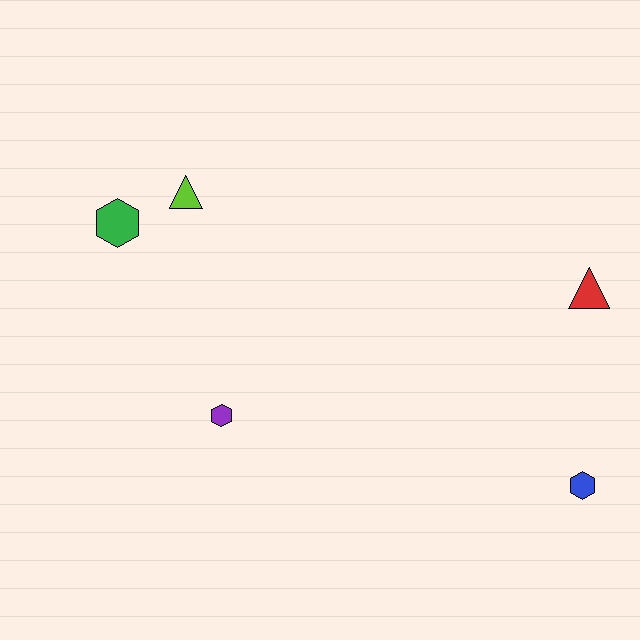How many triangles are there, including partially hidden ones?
There are 2 triangles.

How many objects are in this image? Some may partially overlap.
There are 5 objects.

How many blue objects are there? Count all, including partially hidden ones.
There is 1 blue object.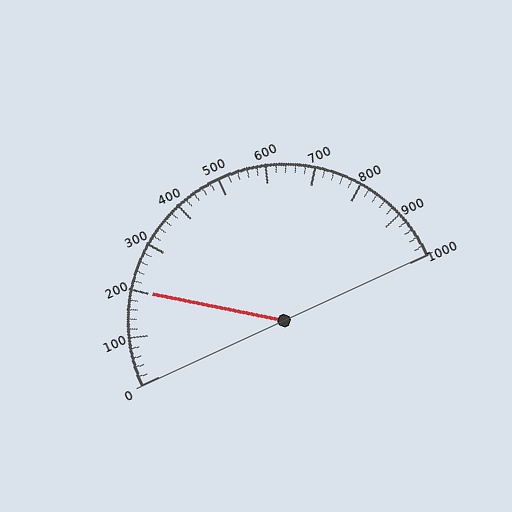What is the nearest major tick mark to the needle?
The nearest major tick mark is 200.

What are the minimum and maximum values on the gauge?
The gauge ranges from 0 to 1000.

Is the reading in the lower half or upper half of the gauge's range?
The reading is in the lower half of the range (0 to 1000).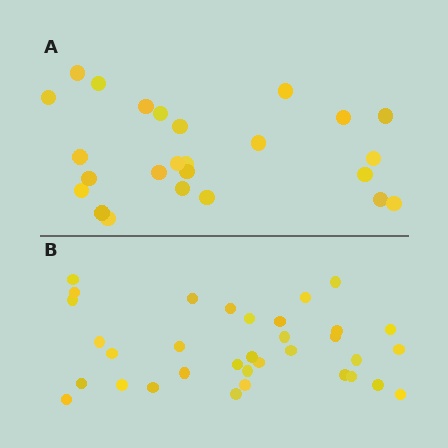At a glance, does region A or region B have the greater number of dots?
Region B (the bottom region) has more dots.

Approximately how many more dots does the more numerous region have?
Region B has roughly 8 or so more dots than region A.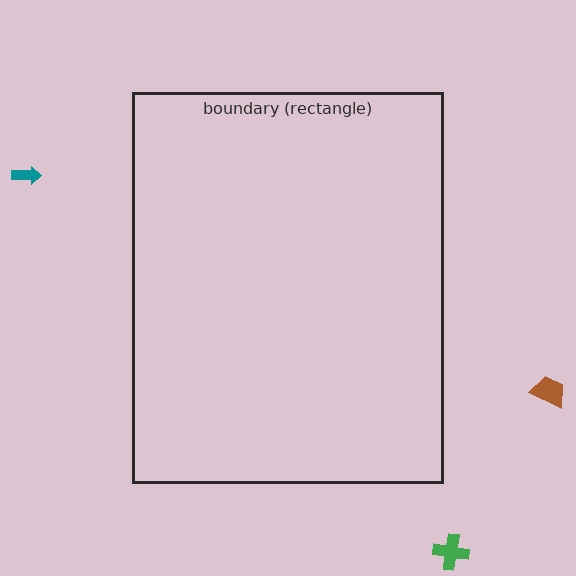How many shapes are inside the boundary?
0 inside, 3 outside.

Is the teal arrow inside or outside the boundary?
Outside.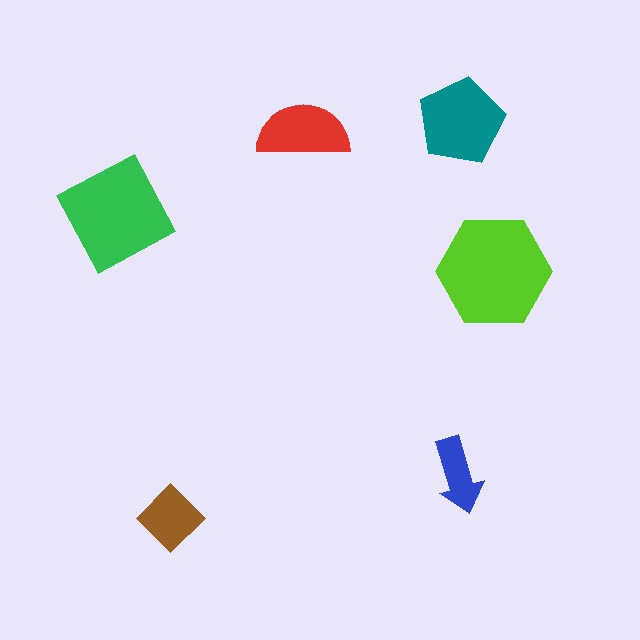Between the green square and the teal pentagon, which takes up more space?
The green square.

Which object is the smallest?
The blue arrow.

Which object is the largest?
The lime hexagon.